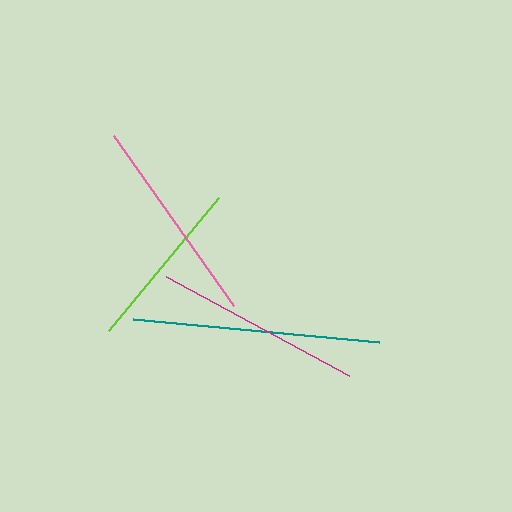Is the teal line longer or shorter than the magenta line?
The teal line is longer than the magenta line.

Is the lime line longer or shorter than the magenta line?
The magenta line is longer than the lime line.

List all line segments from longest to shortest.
From longest to shortest: teal, pink, magenta, lime.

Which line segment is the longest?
The teal line is the longest at approximately 247 pixels.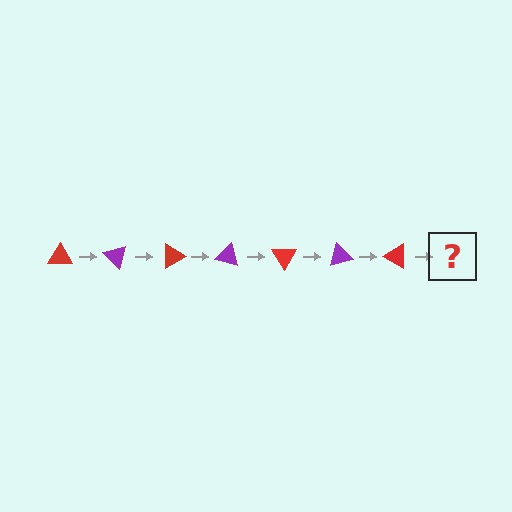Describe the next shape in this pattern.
It should be a purple triangle, rotated 315 degrees from the start.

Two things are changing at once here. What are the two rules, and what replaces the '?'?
The two rules are that it rotates 45 degrees each step and the color cycles through red and purple. The '?' should be a purple triangle, rotated 315 degrees from the start.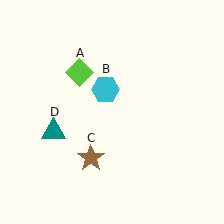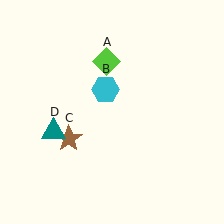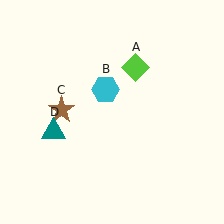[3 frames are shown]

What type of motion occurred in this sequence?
The lime diamond (object A), brown star (object C) rotated clockwise around the center of the scene.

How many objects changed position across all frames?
2 objects changed position: lime diamond (object A), brown star (object C).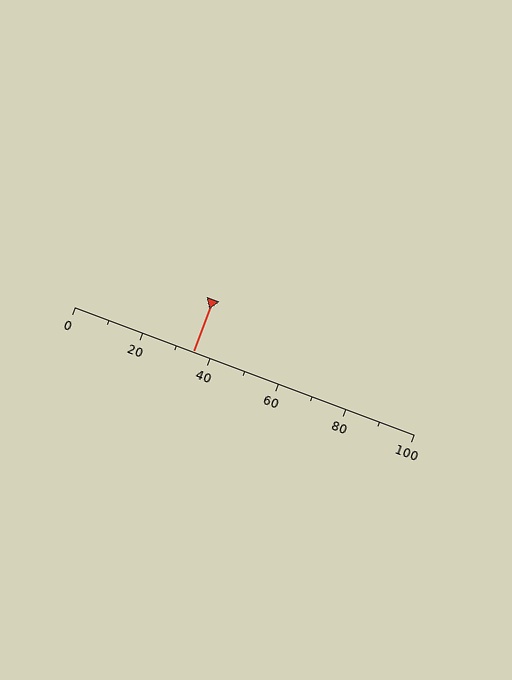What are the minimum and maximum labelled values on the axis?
The axis runs from 0 to 100.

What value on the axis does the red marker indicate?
The marker indicates approximately 35.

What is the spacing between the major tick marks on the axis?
The major ticks are spaced 20 apart.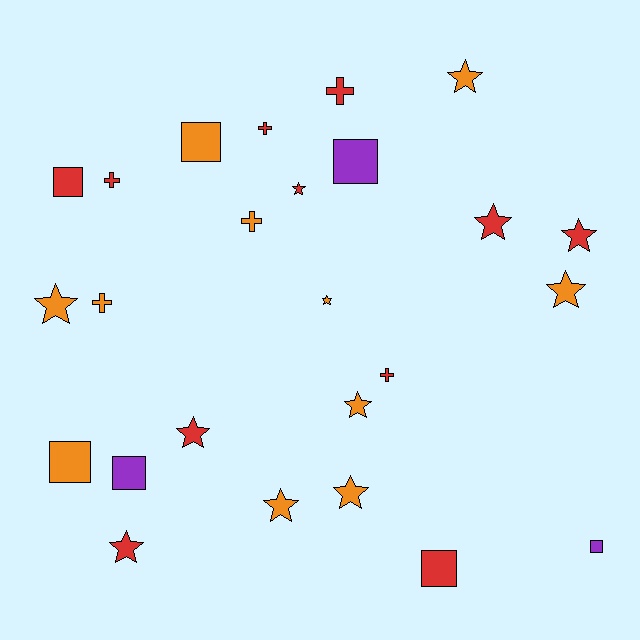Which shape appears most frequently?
Star, with 12 objects.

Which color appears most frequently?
Orange, with 11 objects.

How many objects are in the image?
There are 25 objects.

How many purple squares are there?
There are 3 purple squares.